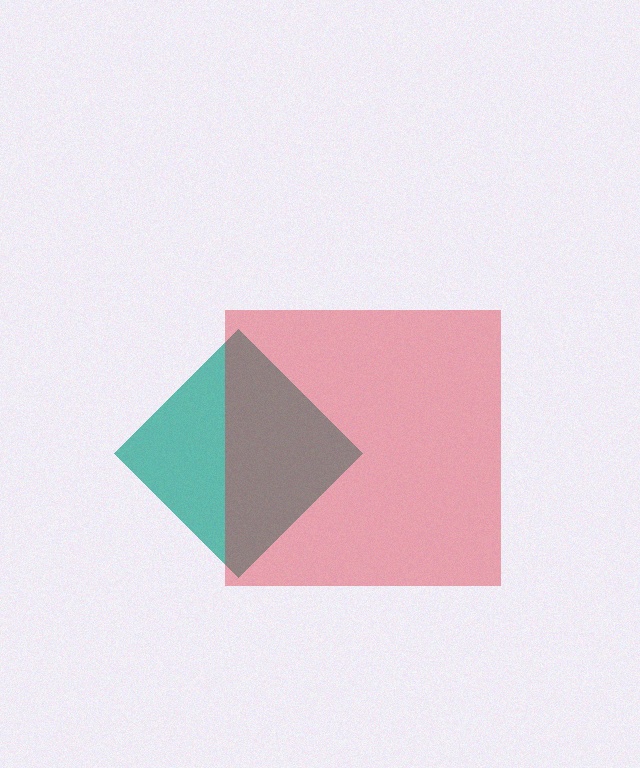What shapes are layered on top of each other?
The layered shapes are: a teal diamond, a red square.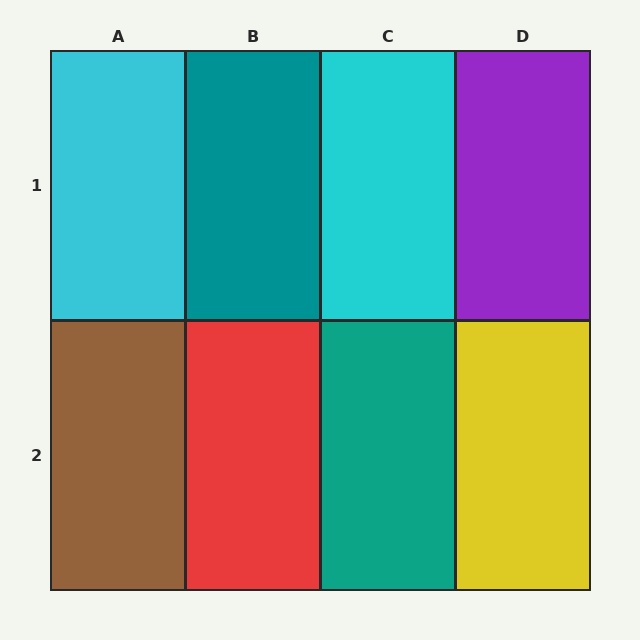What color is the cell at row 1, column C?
Cyan.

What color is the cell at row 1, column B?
Teal.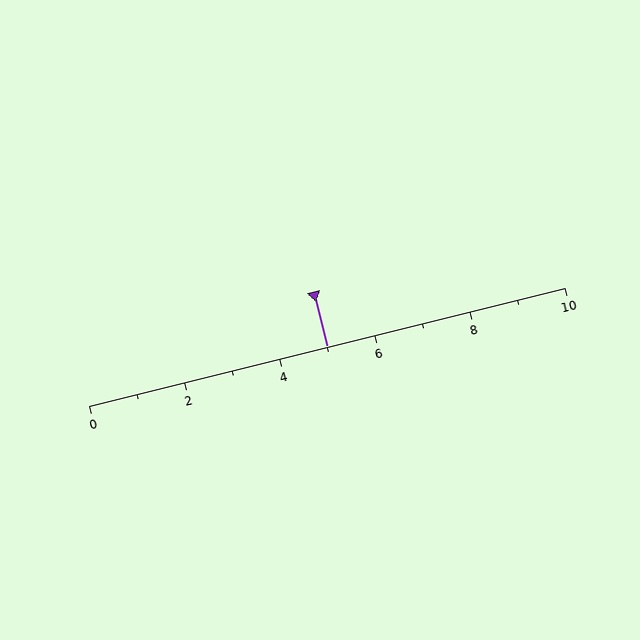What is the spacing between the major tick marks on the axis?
The major ticks are spaced 2 apart.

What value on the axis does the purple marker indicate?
The marker indicates approximately 5.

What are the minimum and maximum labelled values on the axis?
The axis runs from 0 to 10.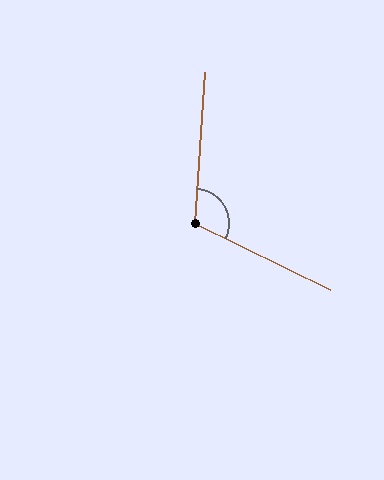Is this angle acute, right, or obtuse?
It is obtuse.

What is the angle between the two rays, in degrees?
Approximately 112 degrees.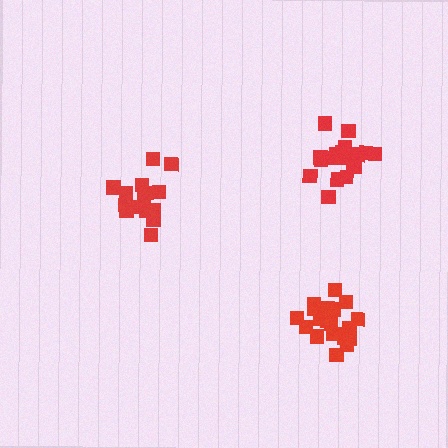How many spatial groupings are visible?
There are 3 spatial groupings.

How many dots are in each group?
Group 1: 20 dots, Group 2: 18 dots, Group 3: 16 dots (54 total).